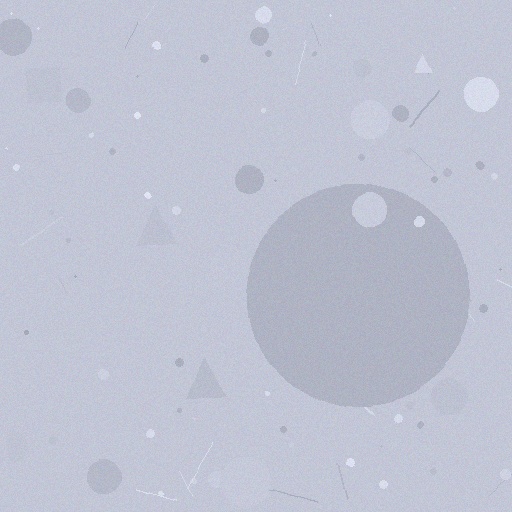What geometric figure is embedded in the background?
A circle is embedded in the background.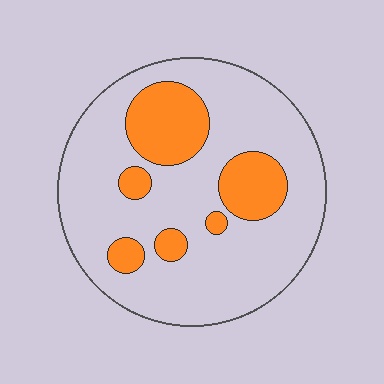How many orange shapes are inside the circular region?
6.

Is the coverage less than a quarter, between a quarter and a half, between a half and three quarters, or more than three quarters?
Less than a quarter.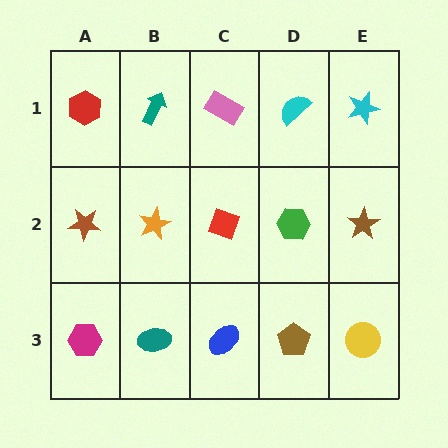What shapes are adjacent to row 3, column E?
A brown star (row 2, column E), a brown pentagon (row 3, column D).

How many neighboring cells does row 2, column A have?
3.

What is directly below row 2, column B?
A teal ellipse.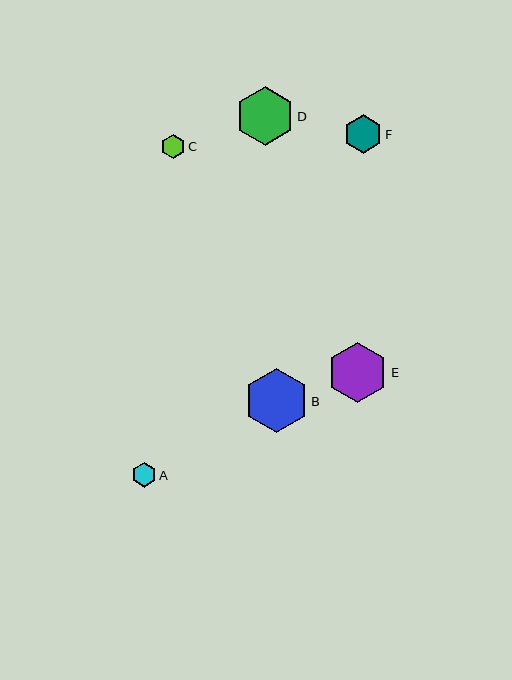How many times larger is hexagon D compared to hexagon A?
Hexagon D is approximately 2.4 times the size of hexagon A.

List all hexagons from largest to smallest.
From largest to smallest: B, E, D, F, A, C.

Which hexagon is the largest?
Hexagon B is the largest with a size of approximately 64 pixels.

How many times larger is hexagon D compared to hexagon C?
Hexagon D is approximately 2.5 times the size of hexagon C.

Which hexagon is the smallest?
Hexagon C is the smallest with a size of approximately 23 pixels.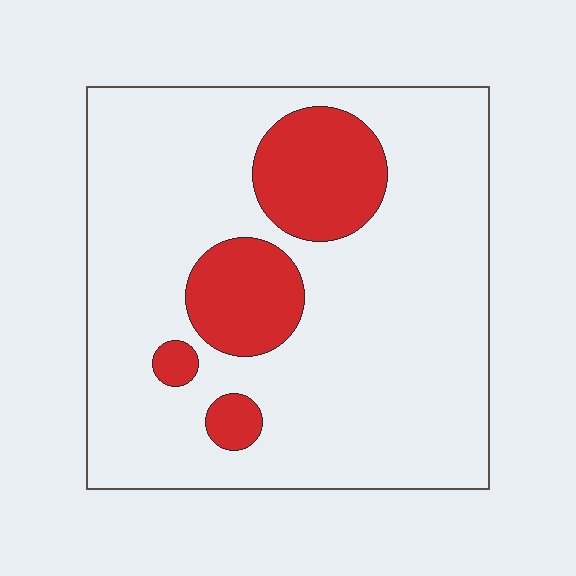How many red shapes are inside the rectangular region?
4.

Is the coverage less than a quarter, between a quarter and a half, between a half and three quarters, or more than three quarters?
Less than a quarter.